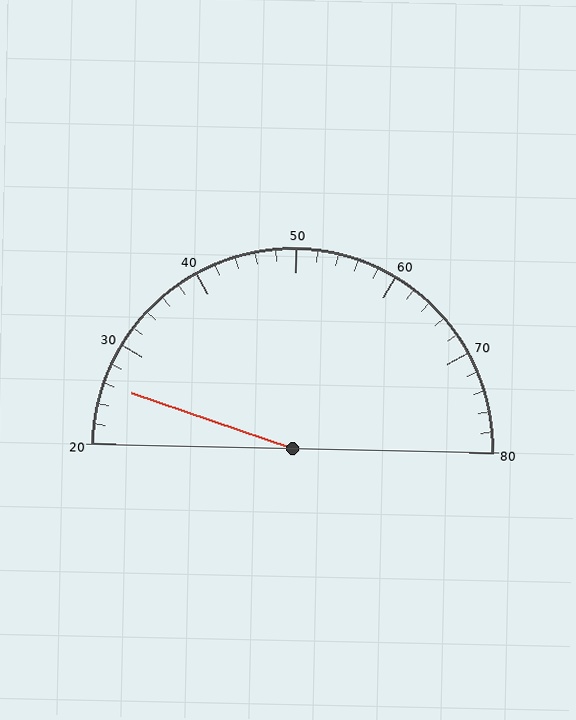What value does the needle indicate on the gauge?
The needle indicates approximately 26.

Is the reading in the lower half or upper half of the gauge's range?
The reading is in the lower half of the range (20 to 80).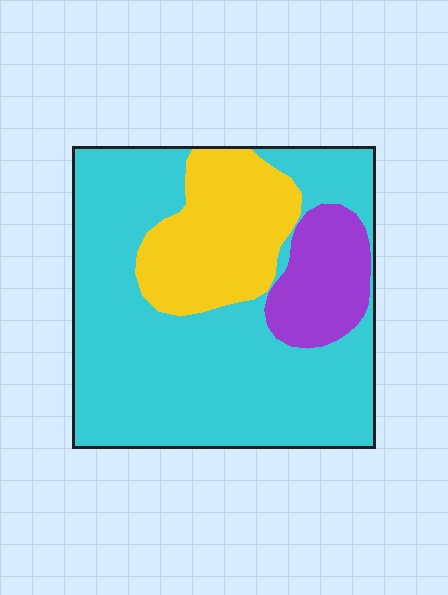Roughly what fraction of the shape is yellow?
Yellow covers 21% of the shape.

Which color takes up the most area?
Cyan, at roughly 65%.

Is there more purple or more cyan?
Cyan.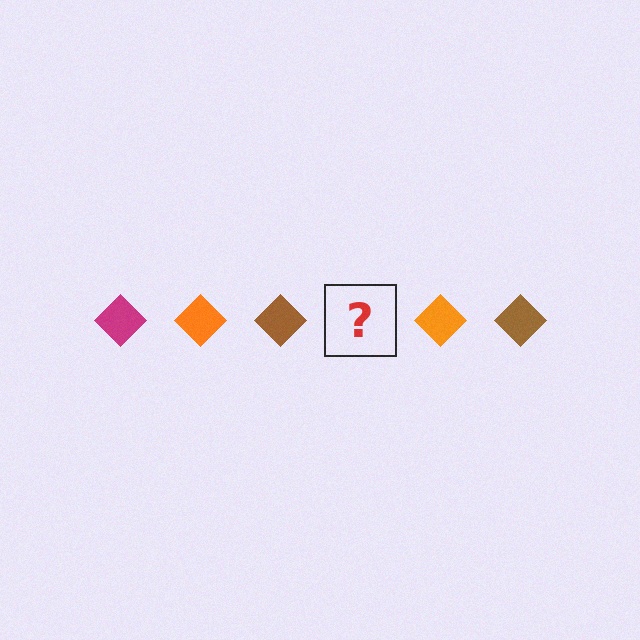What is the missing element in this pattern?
The missing element is a magenta diamond.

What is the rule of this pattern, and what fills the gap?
The rule is that the pattern cycles through magenta, orange, brown diamonds. The gap should be filled with a magenta diamond.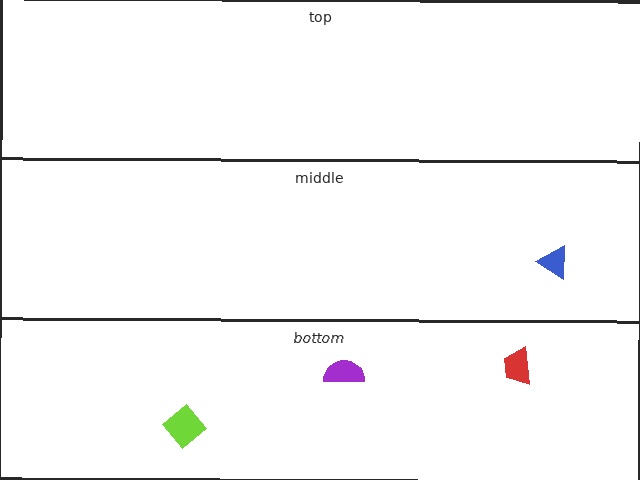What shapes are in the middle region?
The blue triangle.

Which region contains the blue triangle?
The middle region.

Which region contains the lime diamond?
The bottom region.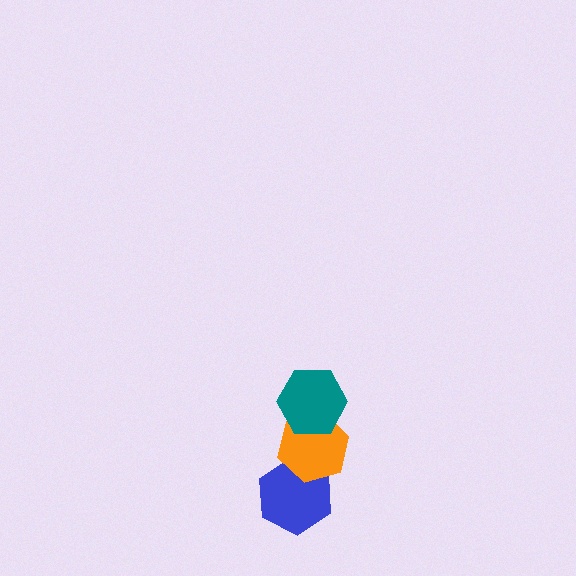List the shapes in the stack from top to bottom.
From top to bottom: the teal hexagon, the orange hexagon, the blue hexagon.